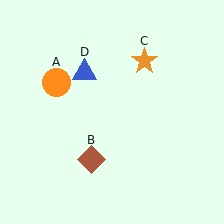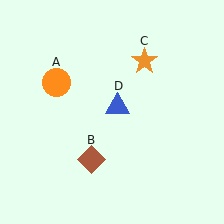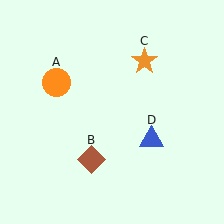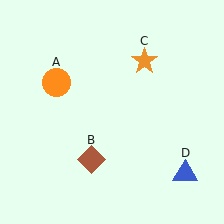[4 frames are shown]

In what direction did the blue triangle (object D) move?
The blue triangle (object D) moved down and to the right.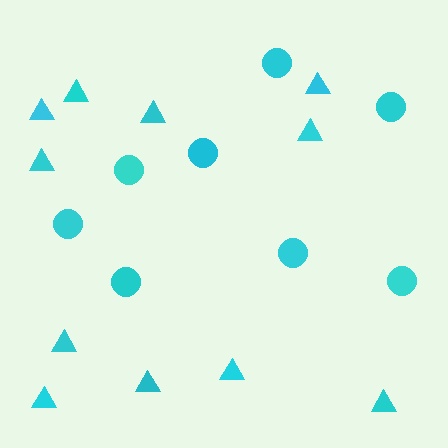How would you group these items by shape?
There are 2 groups: one group of triangles (11) and one group of circles (8).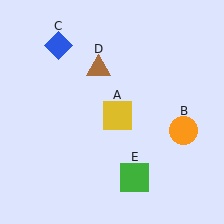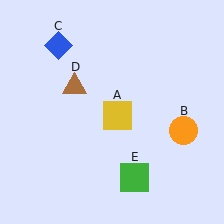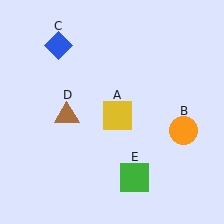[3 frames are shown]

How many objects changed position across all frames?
1 object changed position: brown triangle (object D).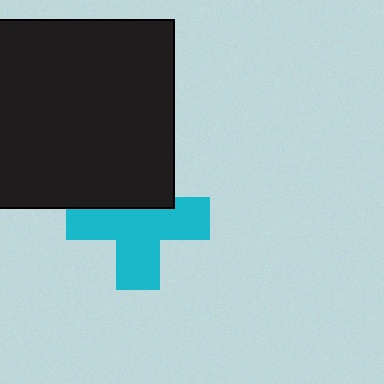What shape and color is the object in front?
The object in front is a black square.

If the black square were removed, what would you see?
You would see the complete cyan cross.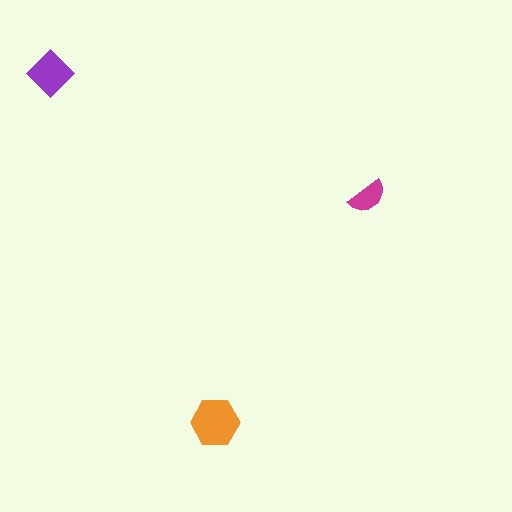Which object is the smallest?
The magenta semicircle.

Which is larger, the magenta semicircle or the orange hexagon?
The orange hexagon.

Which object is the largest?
The orange hexagon.